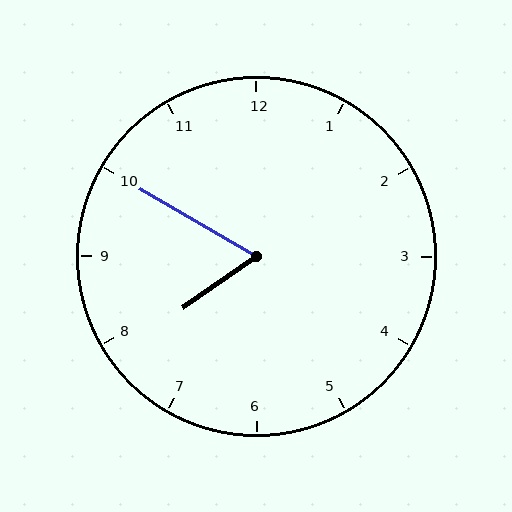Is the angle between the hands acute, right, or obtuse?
It is acute.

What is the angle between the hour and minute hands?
Approximately 65 degrees.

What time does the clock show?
7:50.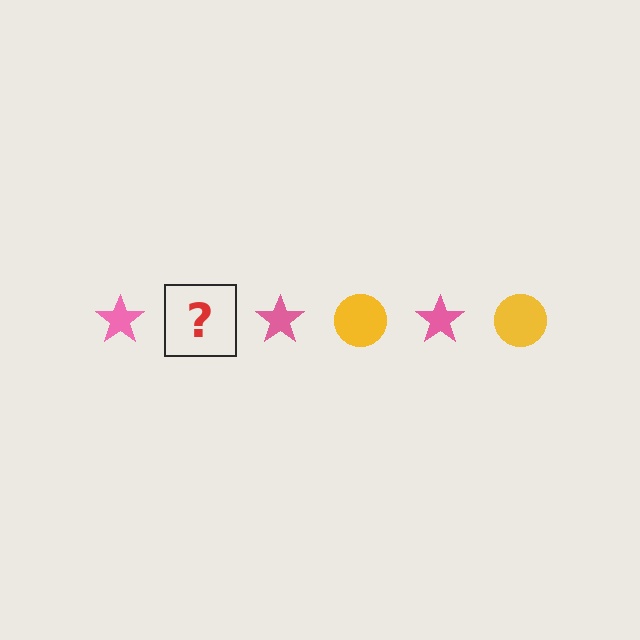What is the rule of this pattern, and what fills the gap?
The rule is that the pattern alternates between pink star and yellow circle. The gap should be filled with a yellow circle.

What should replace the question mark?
The question mark should be replaced with a yellow circle.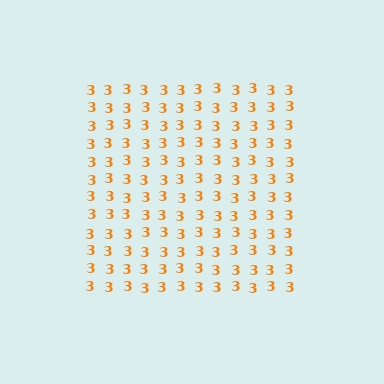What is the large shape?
The large shape is a square.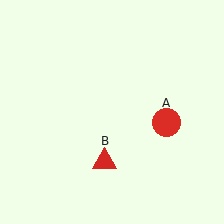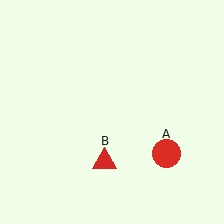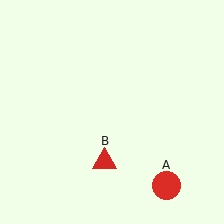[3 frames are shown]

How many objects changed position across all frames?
1 object changed position: red circle (object A).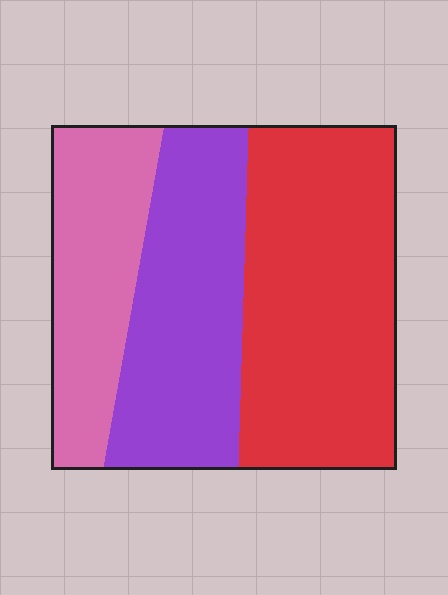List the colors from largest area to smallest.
From largest to smallest: red, purple, pink.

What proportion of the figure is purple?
Purple takes up about one third (1/3) of the figure.